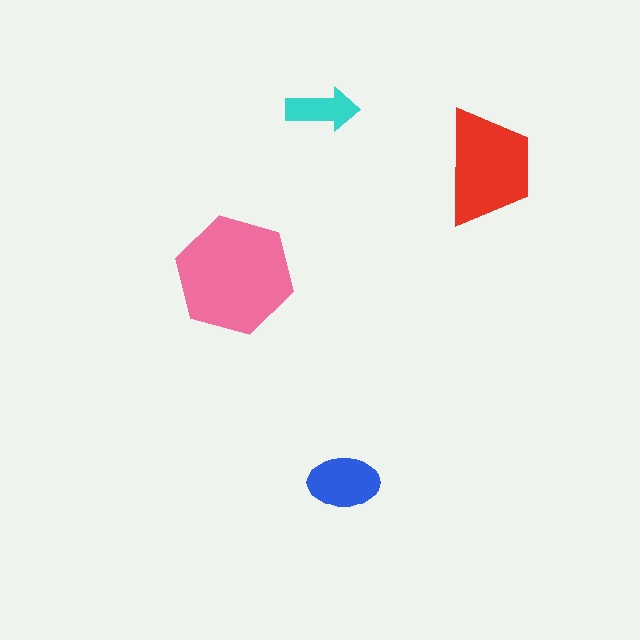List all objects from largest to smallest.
The pink hexagon, the red trapezoid, the blue ellipse, the cyan arrow.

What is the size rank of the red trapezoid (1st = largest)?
2nd.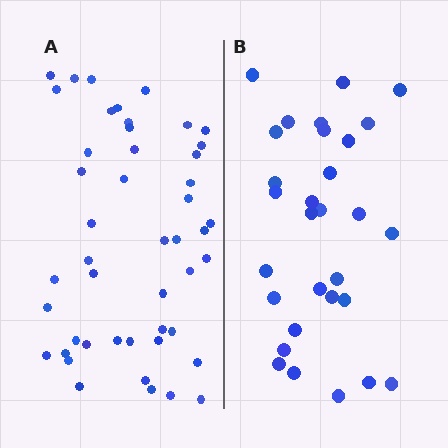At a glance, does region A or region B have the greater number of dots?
Region A (the left region) has more dots.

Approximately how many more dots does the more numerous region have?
Region A has approximately 15 more dots than region B.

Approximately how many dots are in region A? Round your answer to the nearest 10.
About 50 dots. (The exact count is 47, which rounds to 50.)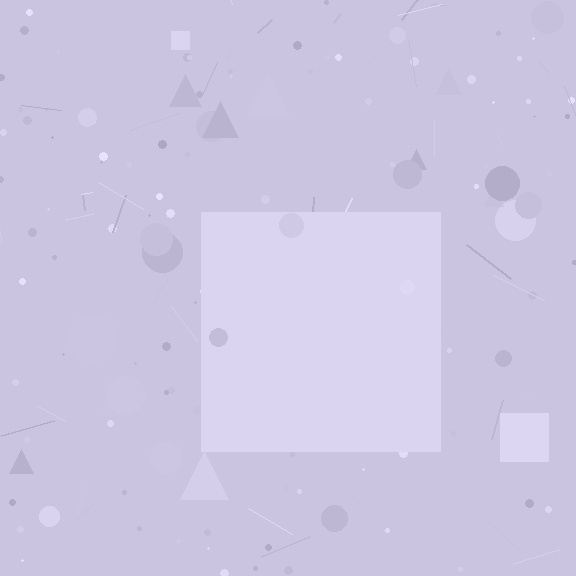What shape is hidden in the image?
A square is hidden in the image.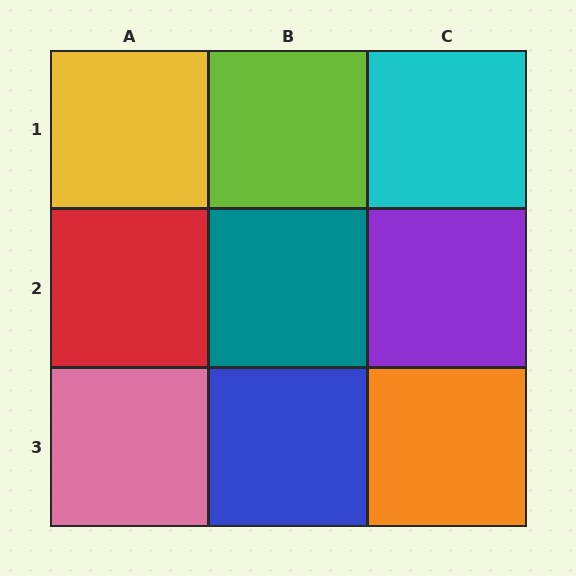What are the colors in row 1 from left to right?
Yellow, lime, cyan.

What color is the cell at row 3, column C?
Orange.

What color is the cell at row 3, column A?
Pink.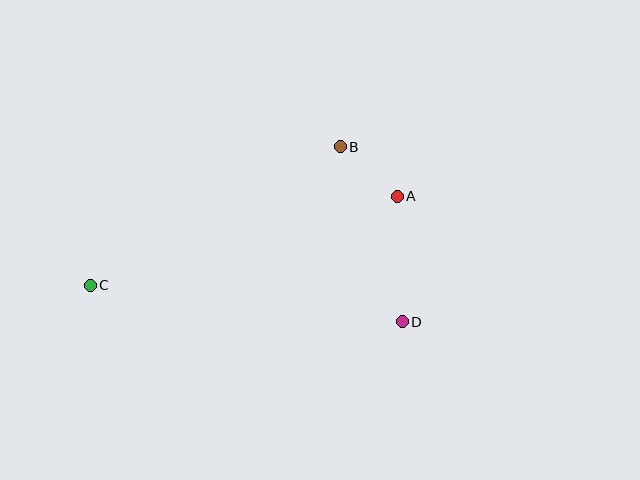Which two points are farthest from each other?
Points A and C are farthest from each other.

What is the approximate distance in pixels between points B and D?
The distance between B and D is approximately 186 pixels.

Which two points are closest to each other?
Points A and B are closest to each other.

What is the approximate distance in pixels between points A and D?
The distance between A and D is approximately 126 pixels.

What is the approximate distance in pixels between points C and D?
The distance between C and D is approximately 314 pixels.